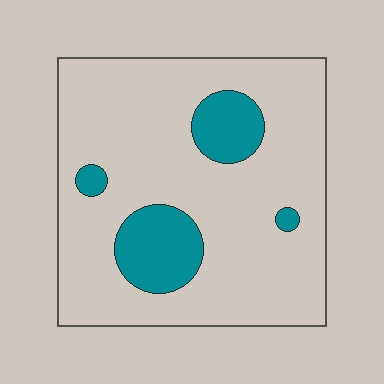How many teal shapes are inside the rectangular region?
4.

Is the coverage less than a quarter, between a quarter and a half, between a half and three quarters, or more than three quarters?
Less than a quarter.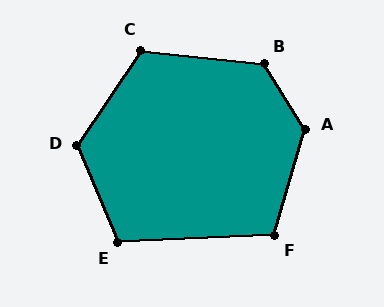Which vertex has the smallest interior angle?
F, at approximately 109 degrees.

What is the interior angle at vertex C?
Approximately 117 degrees (obtuse).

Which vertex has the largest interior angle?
A, at approximately 132 degrees.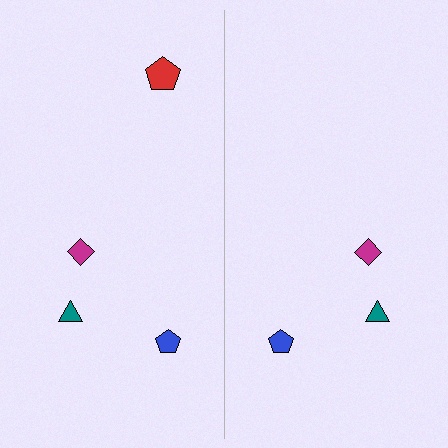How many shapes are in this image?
There are 7 shapes in this image.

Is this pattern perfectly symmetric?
No, the pattern is not perfectly symmetric. A red pentagon is missing from the right side.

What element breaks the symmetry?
A red pentagon is missing from the right side.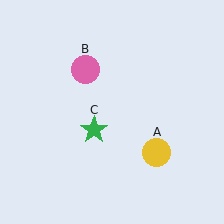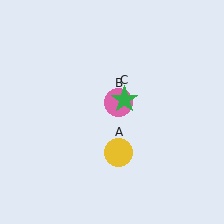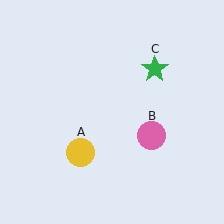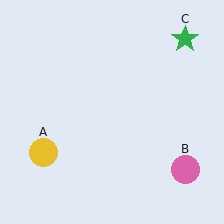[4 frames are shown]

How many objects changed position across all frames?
3 objects changed position: yellow circle (object A), pink circle (object B), green star (object C).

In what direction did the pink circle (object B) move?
The pink circle (object B) moved down and to the right.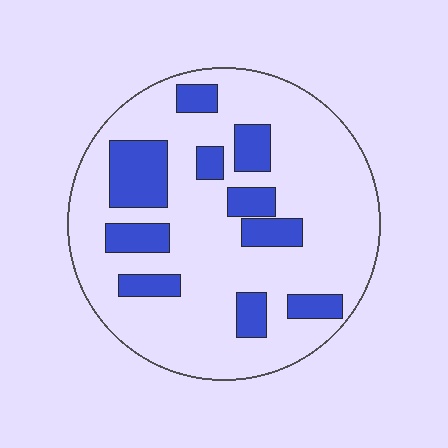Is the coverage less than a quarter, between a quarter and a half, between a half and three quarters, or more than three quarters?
Less than a quarter.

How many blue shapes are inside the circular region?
10.